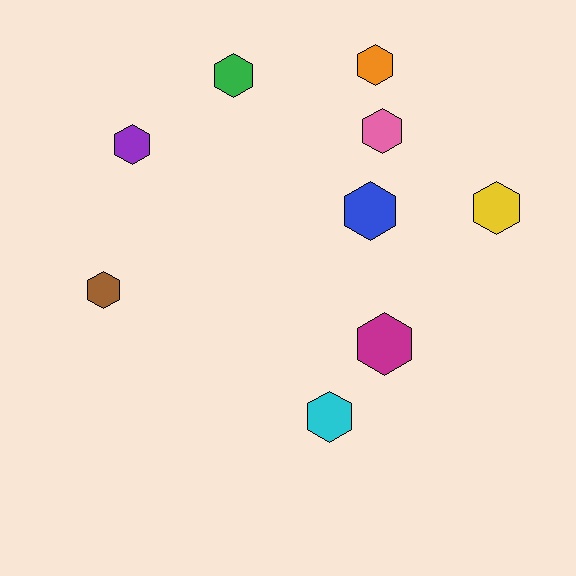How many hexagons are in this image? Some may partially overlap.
There are 9 hexagons.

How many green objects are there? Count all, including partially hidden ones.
There is 1 green object.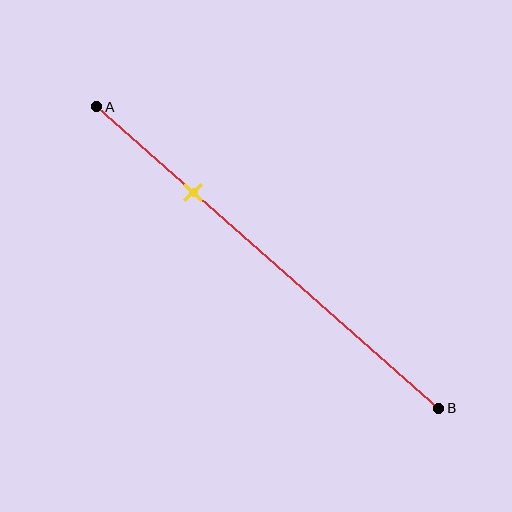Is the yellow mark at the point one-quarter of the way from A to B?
No, the mark is at about 30% from A, not at the 25% one-quarter point.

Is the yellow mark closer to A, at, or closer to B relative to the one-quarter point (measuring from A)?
The yellow mark is closer to point B than the one-quarter point of segment AB.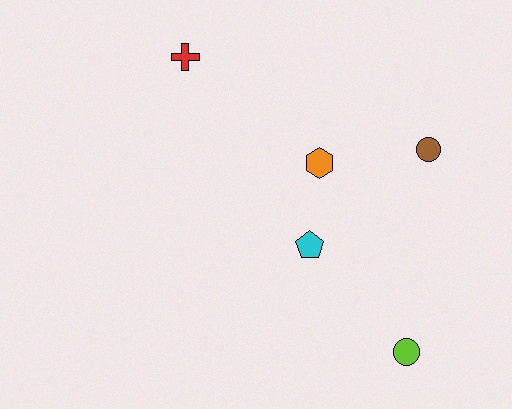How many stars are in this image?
There are no stars.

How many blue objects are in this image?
There are no blue objects.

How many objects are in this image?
There are 5 objects.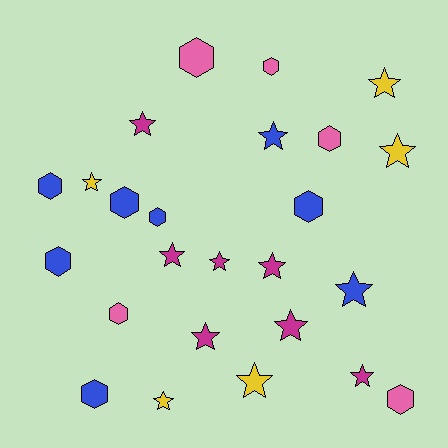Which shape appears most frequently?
Star, with 14 objects.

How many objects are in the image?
There are 25 objects.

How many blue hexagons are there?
There are 6 blue hexagons.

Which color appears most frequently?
Blue, with 8 objects.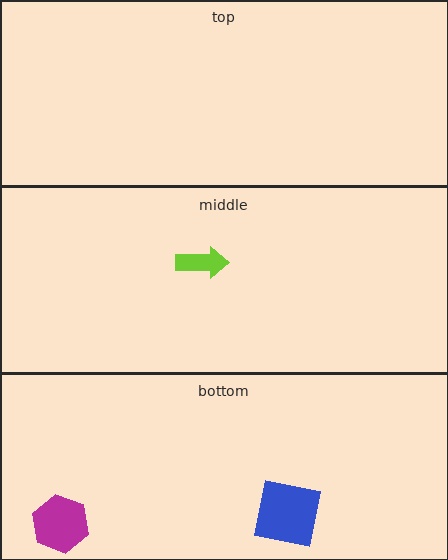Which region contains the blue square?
The bottom region.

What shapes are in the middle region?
The lime arrow.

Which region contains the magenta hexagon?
The bottom region.